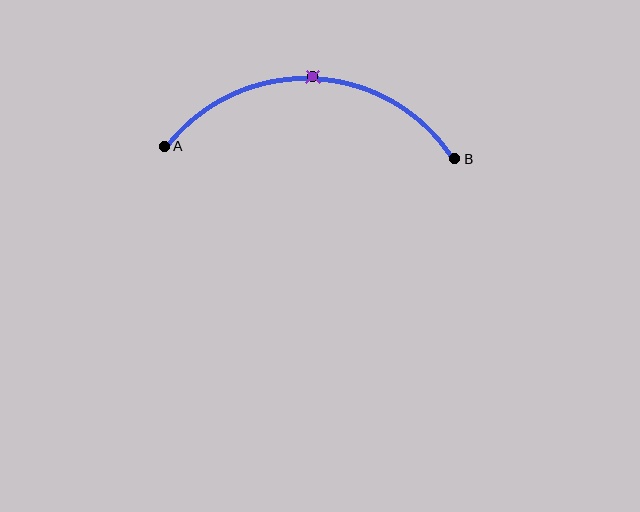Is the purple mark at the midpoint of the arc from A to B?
Yes. The purple mark lies on the arc at equal arc-length from both A and B — it is the arc midpoint.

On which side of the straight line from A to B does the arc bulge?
The arc bulges above the straight line connecting A and B.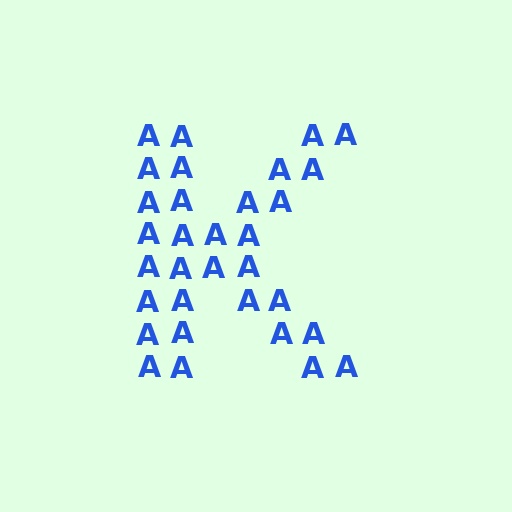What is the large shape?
The large shape is the letter K.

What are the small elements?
The small elements are letter A's.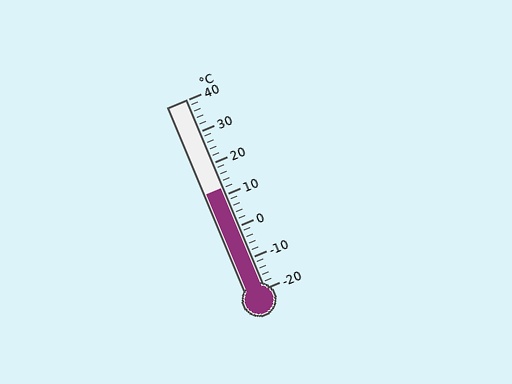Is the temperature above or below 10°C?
The temperature is above 10°C.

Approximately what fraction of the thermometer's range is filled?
The thermometer is filled to approximately 55% of its range.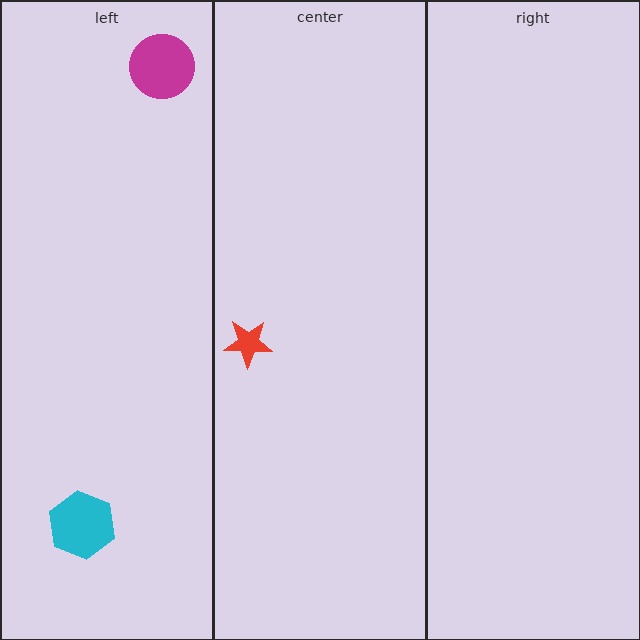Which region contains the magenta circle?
The left region.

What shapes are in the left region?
The cyan hexagon, the magenta circle.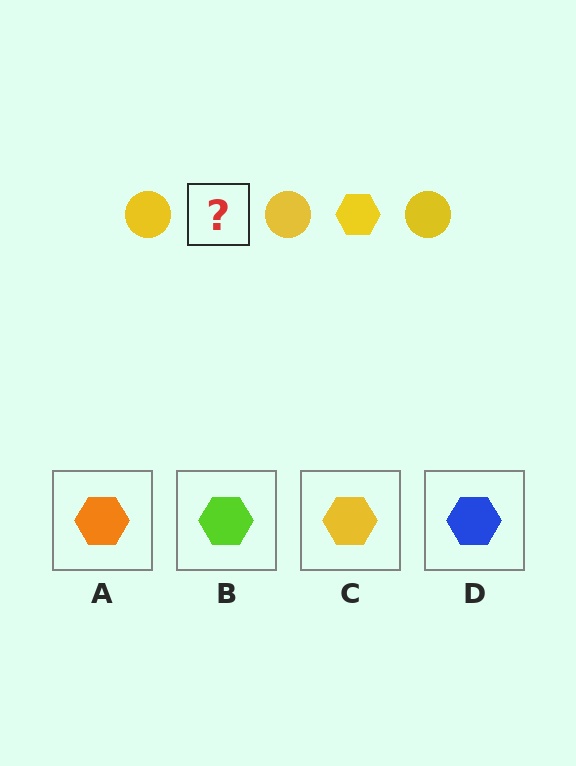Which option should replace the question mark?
Option C.